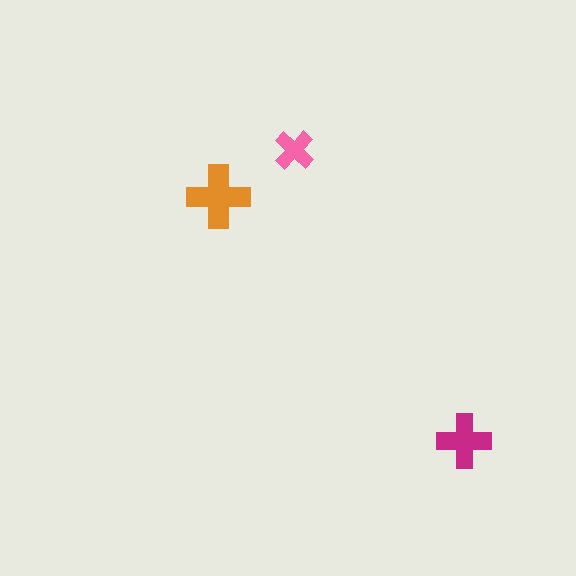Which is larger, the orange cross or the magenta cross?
The orange one.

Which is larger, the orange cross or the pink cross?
The orange one.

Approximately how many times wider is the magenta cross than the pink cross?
About 1.5 times wider.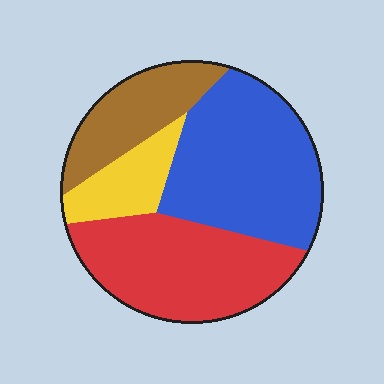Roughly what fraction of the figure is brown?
Brown takes up about one sixth (1/6) of the figure.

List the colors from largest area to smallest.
From largest to smallest: blue, red, brown, yellow.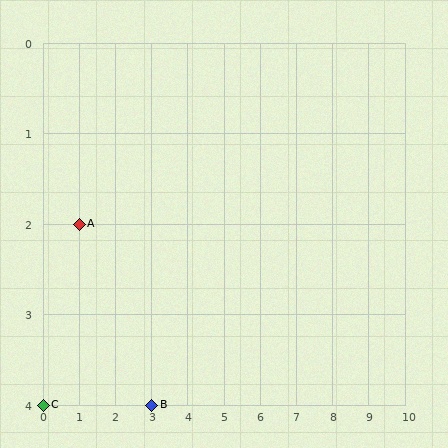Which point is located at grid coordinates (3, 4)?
Point B is at (3, 4).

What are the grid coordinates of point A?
Point A is at grid coordinates (1, 2).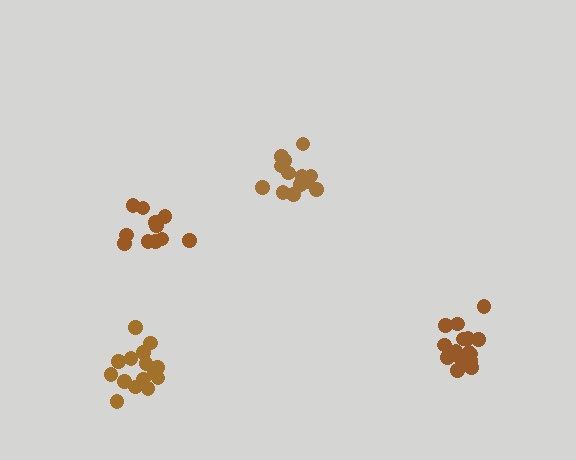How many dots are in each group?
Group 1: 13 dots, Group 2: 11 dots, Group 3: 16 dots, Group 4: 15 dots (55 total).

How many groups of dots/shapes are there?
There are 4 groups.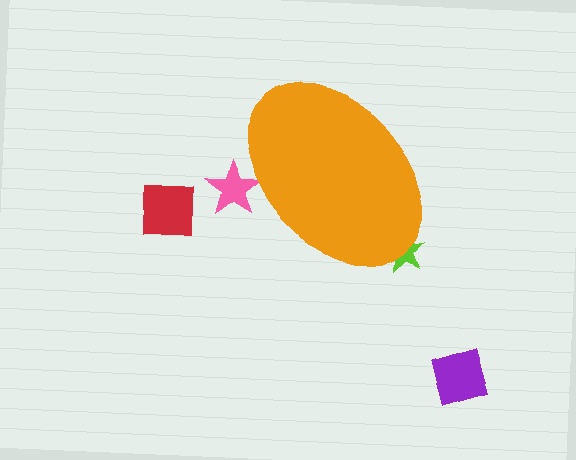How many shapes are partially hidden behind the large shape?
2 shapes are partially hidden.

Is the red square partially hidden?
No, the red square is fully visible.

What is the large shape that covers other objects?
An orange ellipse.